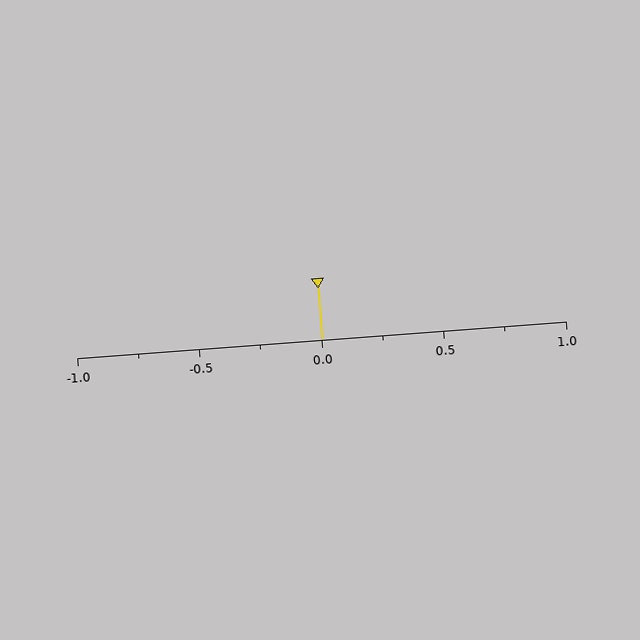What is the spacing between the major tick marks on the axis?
The major ticks are spaced 0.5 apart.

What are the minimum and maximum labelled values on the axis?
The axis runs from -1.0 to 1.0.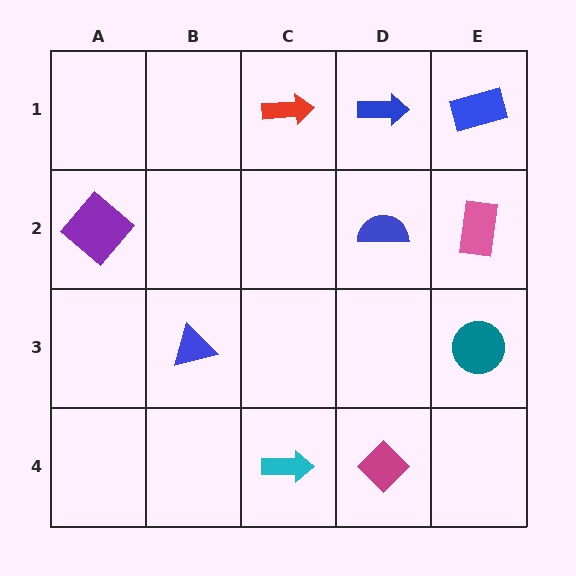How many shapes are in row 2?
3 shapes.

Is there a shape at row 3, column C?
No, that cell is empty.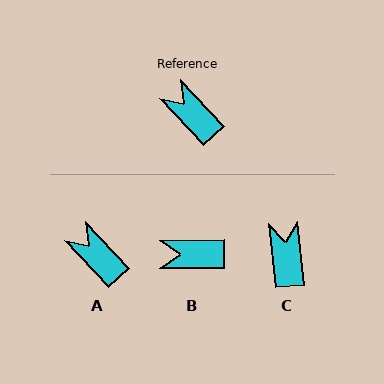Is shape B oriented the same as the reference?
No, it is off by about 47 degrees.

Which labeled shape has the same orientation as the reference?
A.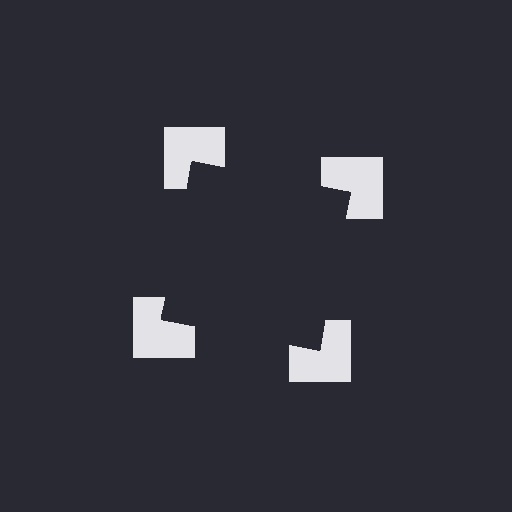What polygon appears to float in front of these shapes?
An illusory square — its edges are inferred from the aligned wedge cuts in the notched squares, not physically drawn.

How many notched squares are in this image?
There are 4 — one at each vertex of the illusory square.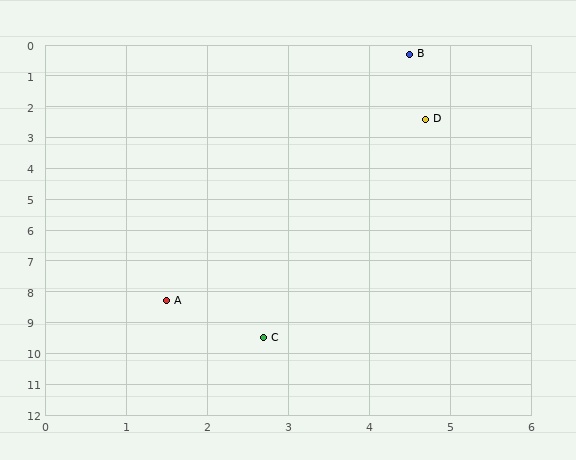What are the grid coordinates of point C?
Point C is at approximately (2.7, 9.5).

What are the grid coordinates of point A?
Point A is at approximately (1.5, 8.3).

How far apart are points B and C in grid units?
Points B and C are about 9.4 grid units apart.